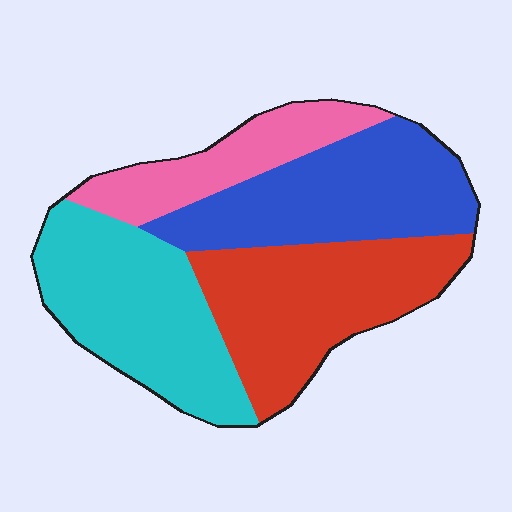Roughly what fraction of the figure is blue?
Blue covers about 25% of the figure.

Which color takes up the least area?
Pink, at roughly 15%.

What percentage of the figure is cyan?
Cyan covers 28% of the figure.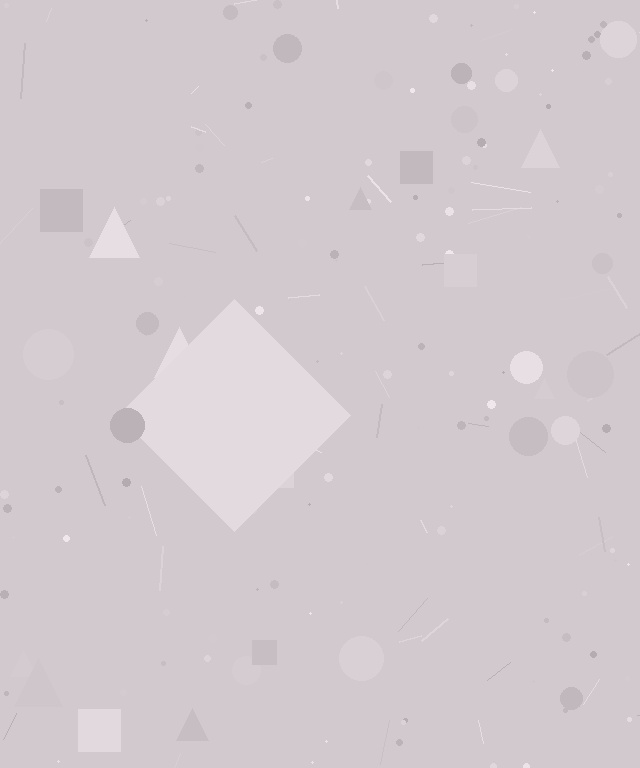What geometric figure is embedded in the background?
A diamond is embedded in the background.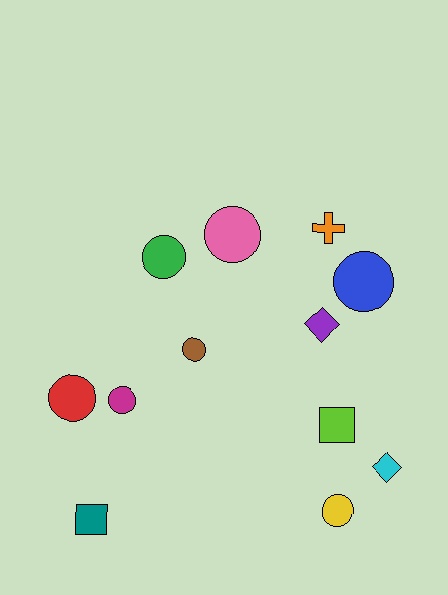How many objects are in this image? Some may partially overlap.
There are 12 objects.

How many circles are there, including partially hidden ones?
There are 7 circles.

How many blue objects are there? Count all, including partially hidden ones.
There is 1 blue object.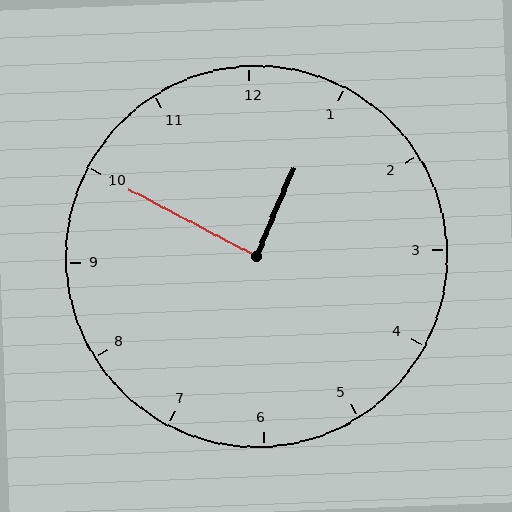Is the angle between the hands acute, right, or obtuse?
It is right.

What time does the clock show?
12:50.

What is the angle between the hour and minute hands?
Approximately 85 degrees.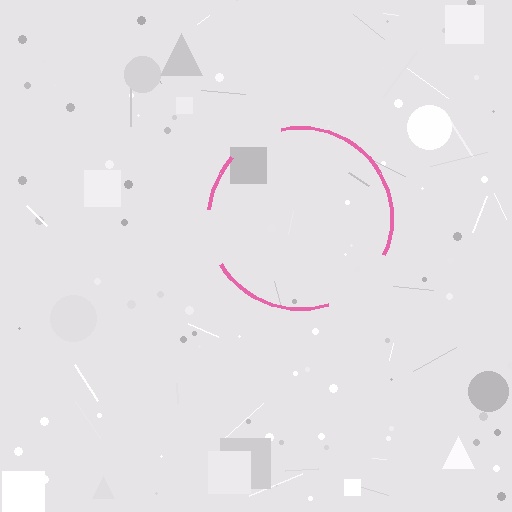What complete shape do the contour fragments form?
The contour fragments form a circle.